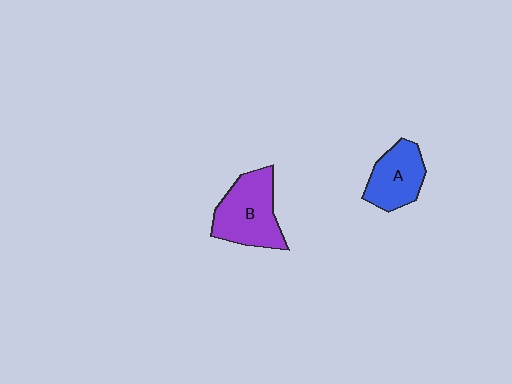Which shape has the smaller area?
Shape A (blue).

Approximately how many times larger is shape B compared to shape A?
Approximately 1.3 times.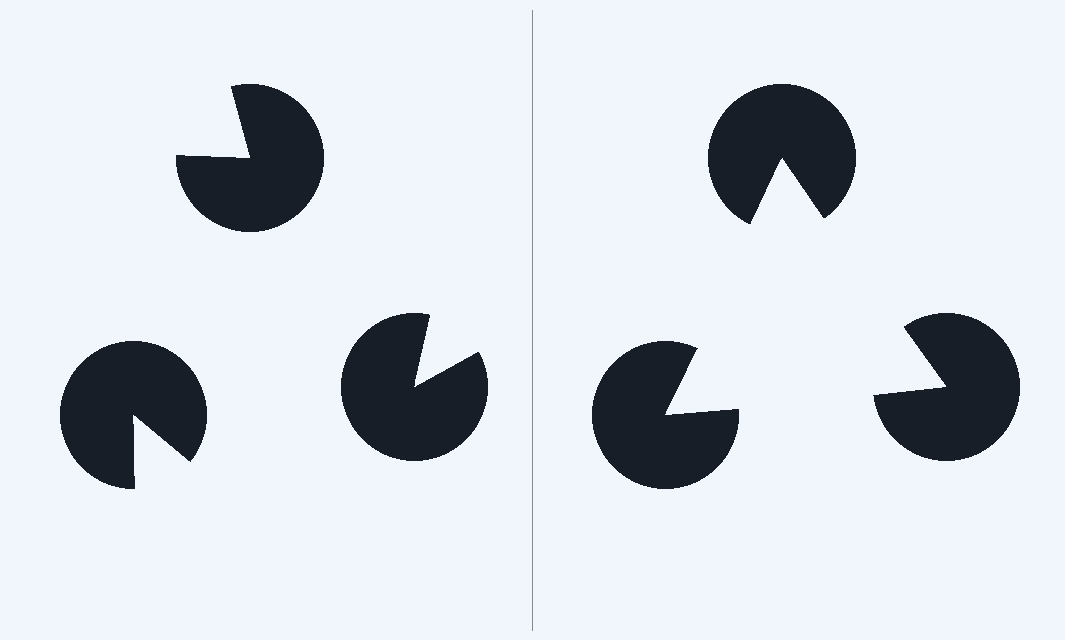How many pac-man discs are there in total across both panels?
6 — 3 on each side.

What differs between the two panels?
The pac-man discs are positioned identically on both sides; only the wedge orientations differ. On the right they align to a triangle; on the left they are misaligned.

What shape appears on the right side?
An illusory triangle.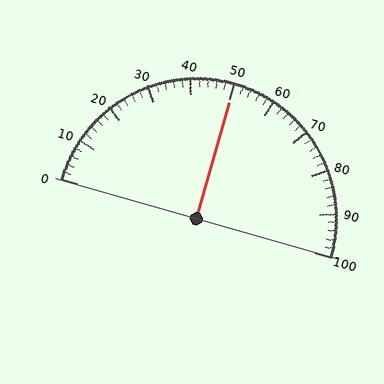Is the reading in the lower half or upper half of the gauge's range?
The reading is in the upper half of the range (0 to 100).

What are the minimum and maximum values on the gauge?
The gauge ranges from 0 to 100.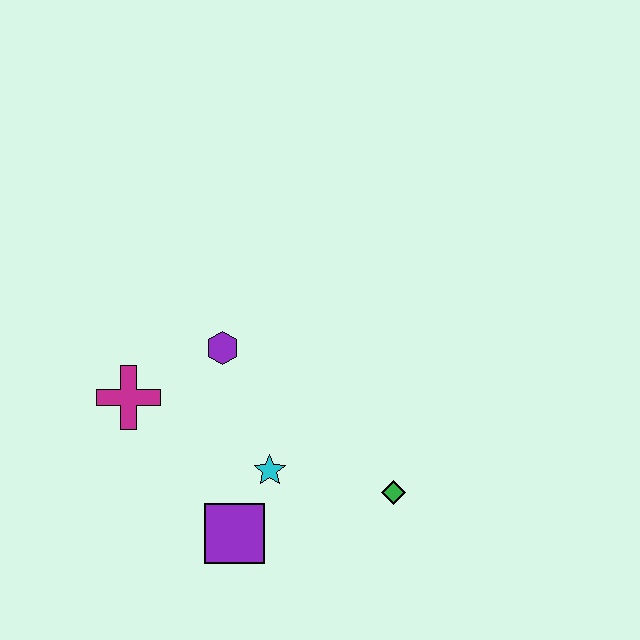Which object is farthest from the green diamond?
The magenta cross is farthest from the green diamond.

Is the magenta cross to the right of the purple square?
No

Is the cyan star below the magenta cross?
Yes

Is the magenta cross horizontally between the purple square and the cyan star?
No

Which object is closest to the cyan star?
The purple square is closest to the cyan star.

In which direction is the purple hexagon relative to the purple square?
The purple hexagon is above the purple square.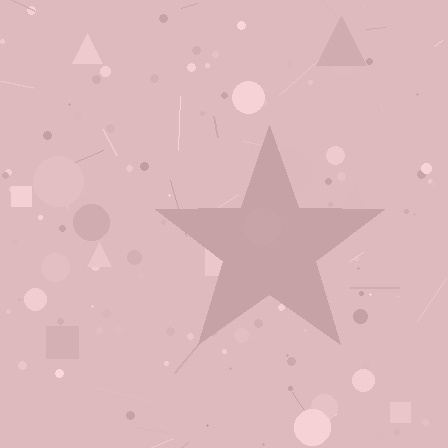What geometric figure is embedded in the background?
A star is embedded in the background.